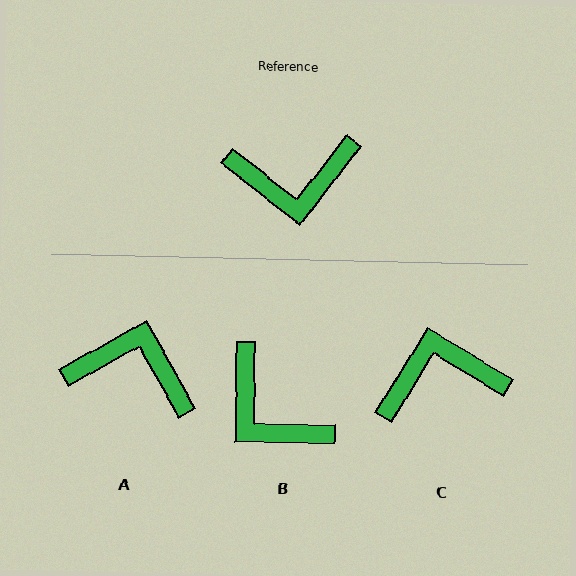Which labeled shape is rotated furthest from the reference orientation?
C, about 173 degrees away.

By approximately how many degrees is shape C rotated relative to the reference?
Approximately 173 degrees clockwise.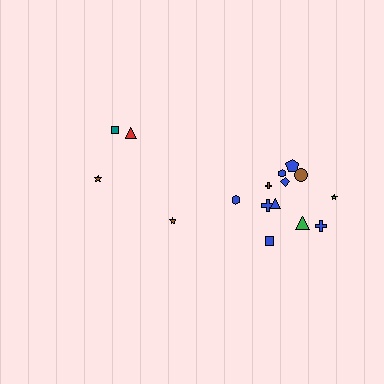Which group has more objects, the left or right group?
The right group.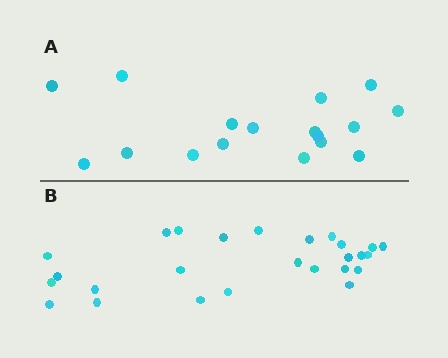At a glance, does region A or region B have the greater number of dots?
Region B (the bottom region) has more dots.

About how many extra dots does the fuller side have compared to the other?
Region B has roughly 8 or so more dots than region A.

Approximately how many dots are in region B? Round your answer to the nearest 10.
About 30 dots. (The exact count is 26, which rounds to 30.)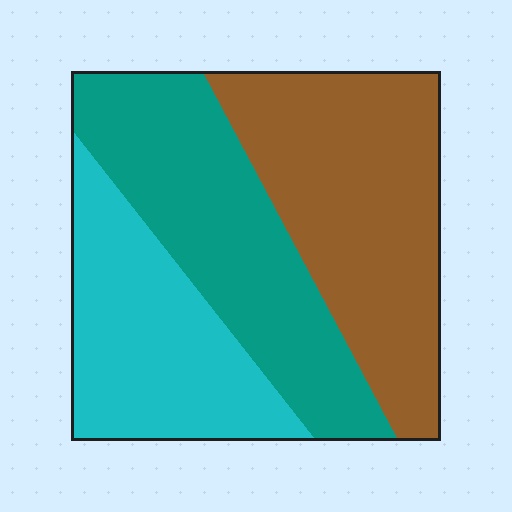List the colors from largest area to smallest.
From largest to smallest: brown, teal, cyan.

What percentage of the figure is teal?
Teal covers around 35% of the figure.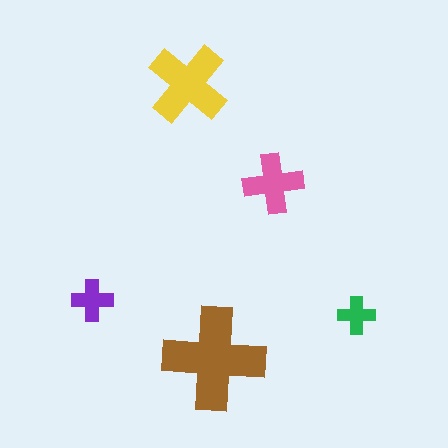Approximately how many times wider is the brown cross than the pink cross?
About 1.5 times wider.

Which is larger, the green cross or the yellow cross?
The yellow one.